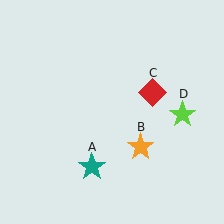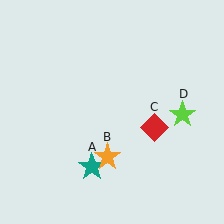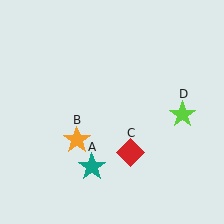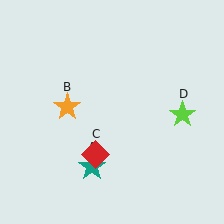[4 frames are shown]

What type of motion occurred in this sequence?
The orange star (object B), red diamond (object C) rotated clockwise around the center of the scene.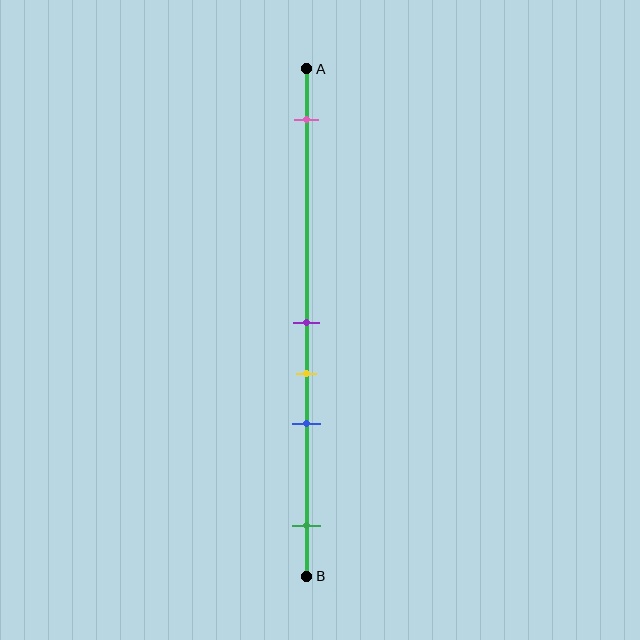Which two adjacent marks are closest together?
The purple and yellow marks are the closest adjacent pair.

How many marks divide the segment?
There are 5 marks dividing the segment.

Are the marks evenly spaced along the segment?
No, the marks are not evenly spaced.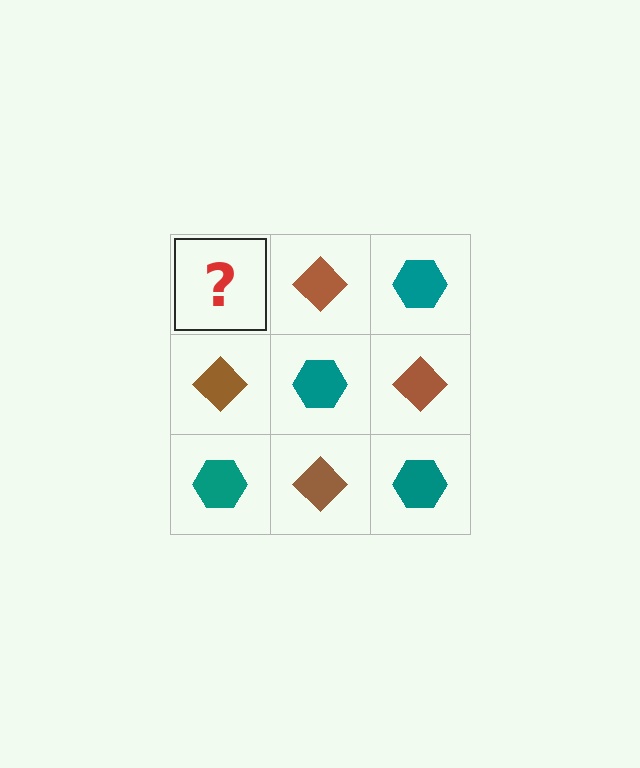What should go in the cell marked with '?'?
The missing cell should contain a teal hexagon.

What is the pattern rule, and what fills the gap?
The rule is that it alternates teal hexagon and brown diamond in a checkerboard pattern. The gap should be filled with a teal hexagon.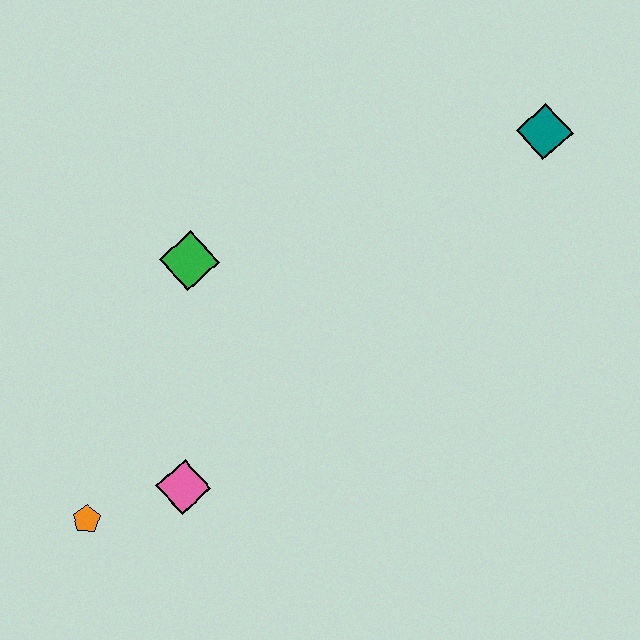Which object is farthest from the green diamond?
The teal diamond is farthest from the green diamond.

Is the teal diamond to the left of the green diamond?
No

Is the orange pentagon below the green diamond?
Yes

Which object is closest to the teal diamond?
The green diamond is closest to the teal diamond.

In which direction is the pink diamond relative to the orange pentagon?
The pink diamond is to the right of the orange pentagon.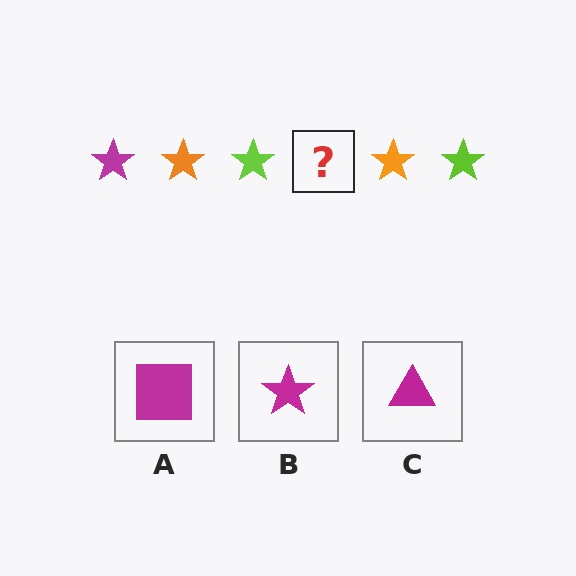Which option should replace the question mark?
Option B.